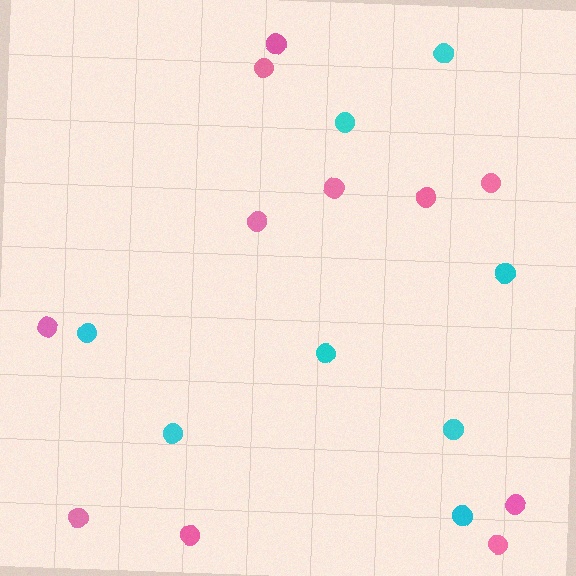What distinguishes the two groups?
There are 2 groups: one group of cyan circles (8) and one group of pink circles (11).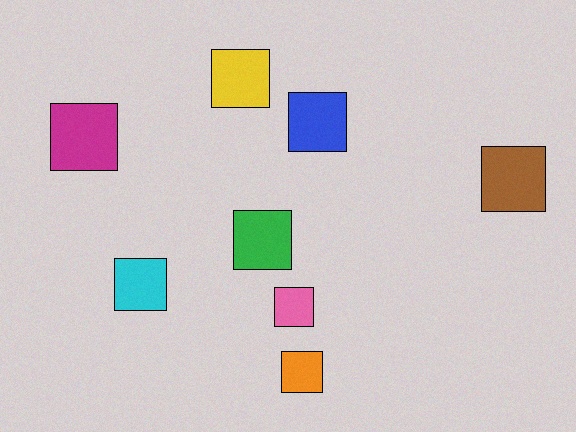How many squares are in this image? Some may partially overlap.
There are 8 squares.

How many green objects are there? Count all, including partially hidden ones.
There is 1 green object.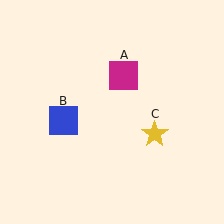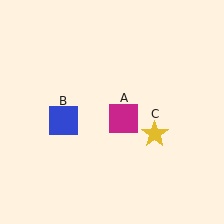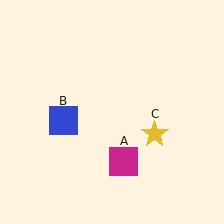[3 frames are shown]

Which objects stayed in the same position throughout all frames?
Blue square (object B) and yellow star (object C) remained stationary.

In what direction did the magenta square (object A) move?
The magenta square (object A) moved down.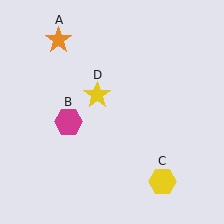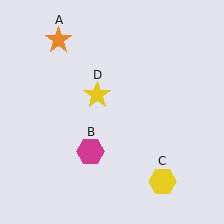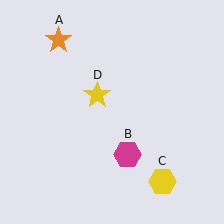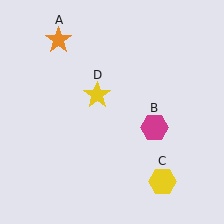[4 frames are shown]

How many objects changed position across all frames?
1 object changed position: magenta hexagon (object B).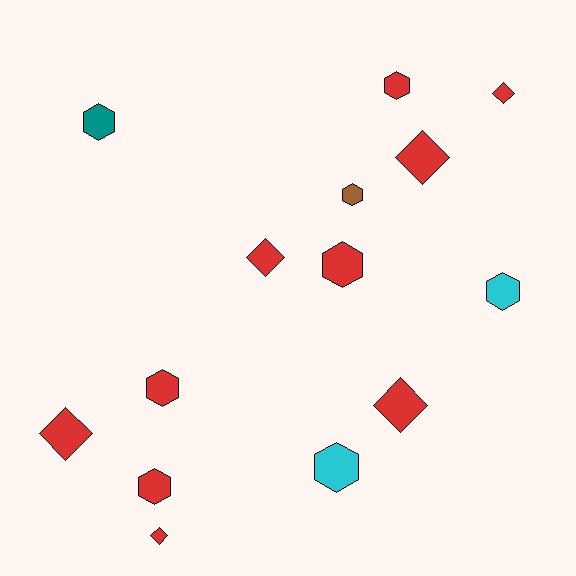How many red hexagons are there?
There are 4 red hexagons.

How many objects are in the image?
There are 14 objects.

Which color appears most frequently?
Red, with 10 objects.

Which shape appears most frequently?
Hexagon, with 8 objects.